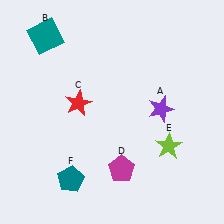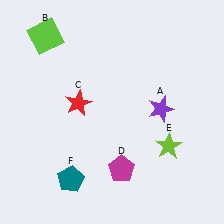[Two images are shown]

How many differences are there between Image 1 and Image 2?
There is 1 difference between the two images.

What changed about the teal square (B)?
In Image 1, B is teal. In Image 2, it changed to lime.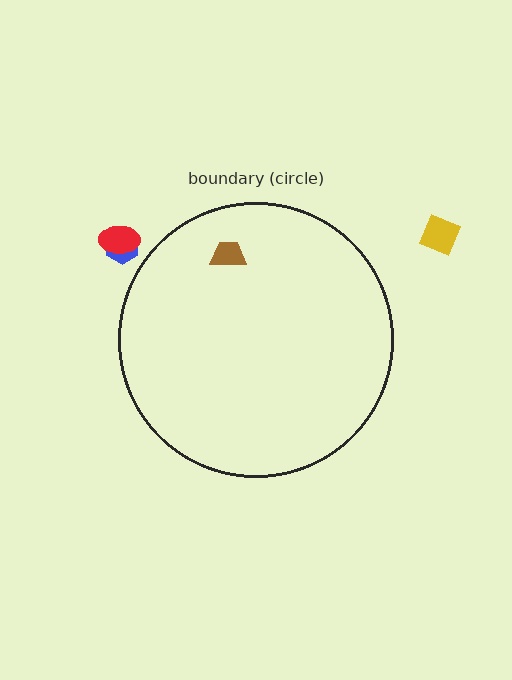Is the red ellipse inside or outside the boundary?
Outside.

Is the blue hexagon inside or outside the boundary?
Outside.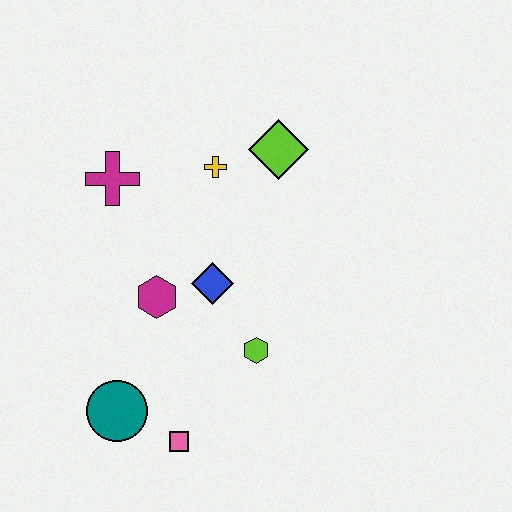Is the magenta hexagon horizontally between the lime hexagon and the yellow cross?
No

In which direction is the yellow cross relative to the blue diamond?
The yellow cross is above the blue diamond.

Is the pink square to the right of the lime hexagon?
No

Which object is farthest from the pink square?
The lime diamond is farthest from the pink square.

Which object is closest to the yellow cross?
The lime diamond is closest to the yellow cross.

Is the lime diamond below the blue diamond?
No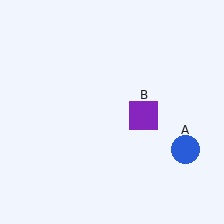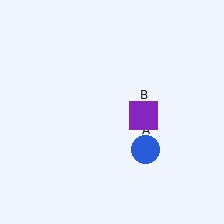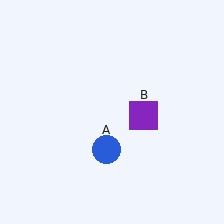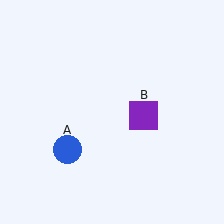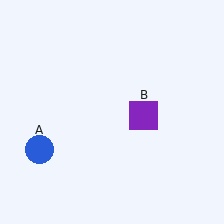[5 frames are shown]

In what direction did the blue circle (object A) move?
The blue circle (object A) moved left.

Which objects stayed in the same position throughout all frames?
Purple square (object B) remained stationary.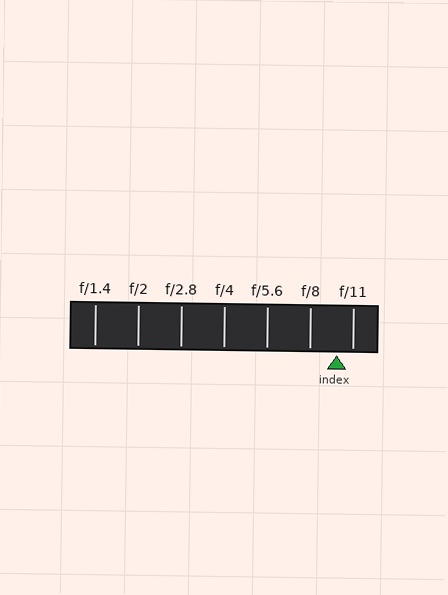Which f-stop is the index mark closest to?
The index mark is closest to f/11.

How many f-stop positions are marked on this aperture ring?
There are 7 f-stop positions marked.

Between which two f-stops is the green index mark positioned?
The index mark is between f/8 and f/11.